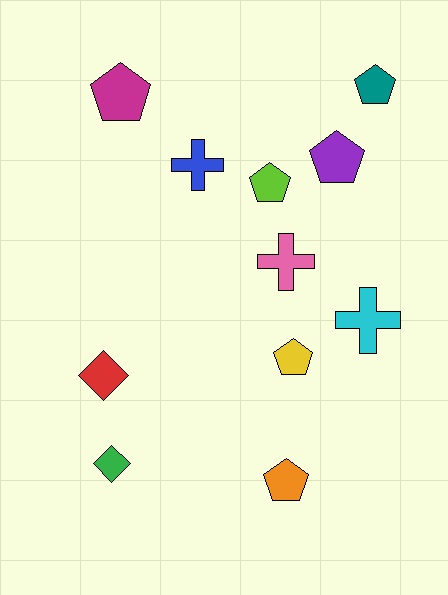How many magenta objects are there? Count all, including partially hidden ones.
There is 1 magenta object.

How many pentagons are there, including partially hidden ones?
There are 6 pentagons.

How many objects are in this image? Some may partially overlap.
There are 11 objects.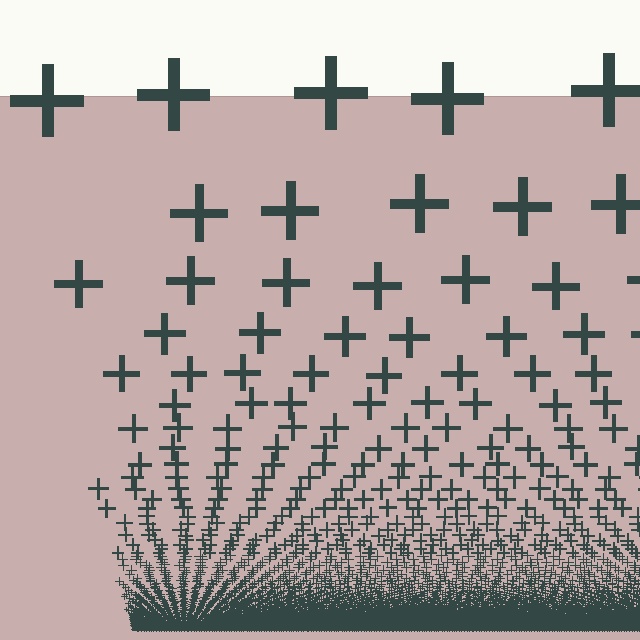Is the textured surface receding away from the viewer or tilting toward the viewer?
The surface appears to tilt toward the viewer. Texture elements get larger and sparser toward the top.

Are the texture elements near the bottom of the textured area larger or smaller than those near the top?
Smaller. The gradient is inverted — elements near the bottom are smaller and denser.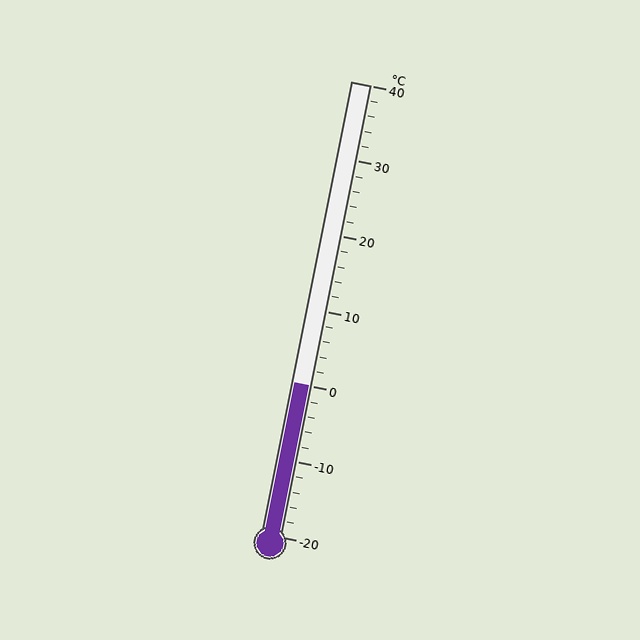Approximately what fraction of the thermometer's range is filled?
The thermometer is filled to approximately 35% of its range.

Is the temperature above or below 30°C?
The temperature is below 30°C.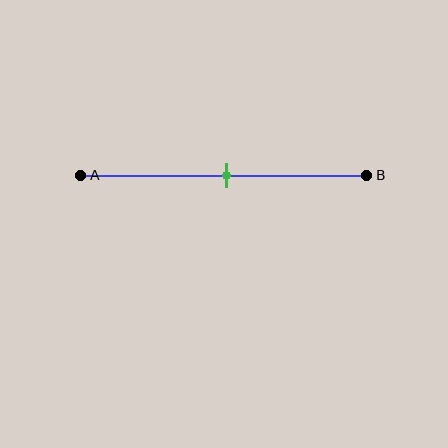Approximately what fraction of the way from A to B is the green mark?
The green mark is approximately 50% of the way from A to B.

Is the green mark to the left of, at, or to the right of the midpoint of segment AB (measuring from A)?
The green mark is approximately at the midpoint of segment AB.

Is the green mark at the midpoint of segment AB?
Yes, the mark is approximately at the midpoint.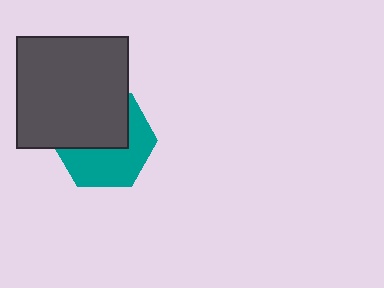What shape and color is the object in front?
The object in front is a dark gray square.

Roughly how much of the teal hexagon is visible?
About half of it is visible (roughly 50%).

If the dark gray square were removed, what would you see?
You would see the complete teal hexagon.